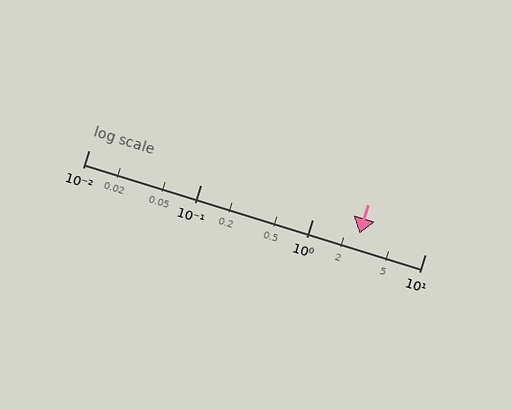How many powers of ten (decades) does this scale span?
The scale spans 3 decades, from 0.01 to 10.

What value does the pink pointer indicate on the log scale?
The pointer indicates approximately 2.6.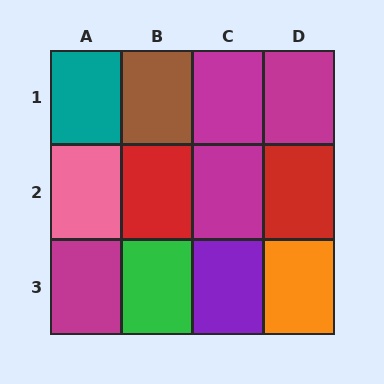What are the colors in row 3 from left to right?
Magenta, green, purple, orange.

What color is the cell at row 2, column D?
Red.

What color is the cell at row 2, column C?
Magenta.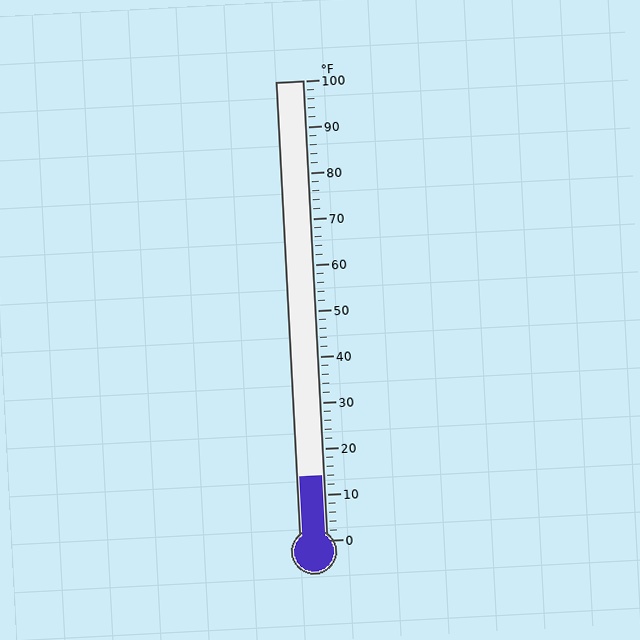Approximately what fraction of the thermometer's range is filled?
The thermometer is filled to approximately 15% of its range.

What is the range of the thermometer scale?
The thermometer scale ranges from 0°F to 100°F.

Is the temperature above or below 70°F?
The temperature is below 70°F.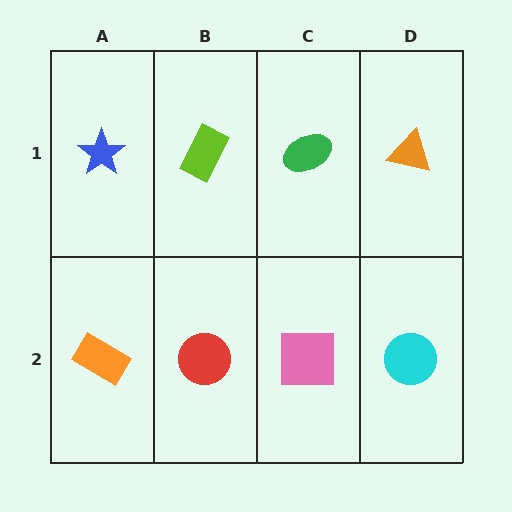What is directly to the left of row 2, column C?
A red circle.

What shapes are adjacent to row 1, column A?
An orange rectangle (row 2, column A), a lime rectangle (row 1, column B).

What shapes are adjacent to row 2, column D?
An orange triangle (row 1, column D), a pink square (row 2, column C).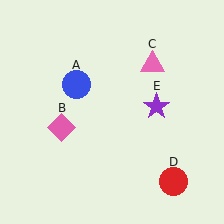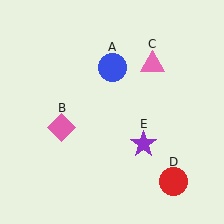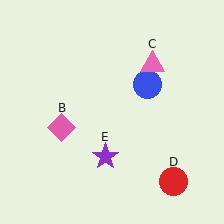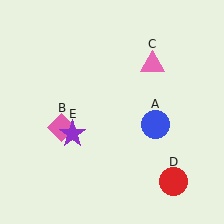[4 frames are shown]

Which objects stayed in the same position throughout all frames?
Pink diamond (object B) and pink triangle (object C) and red circle (object D) remained stationary.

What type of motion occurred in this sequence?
The blue circle (object A), purple star (object E) rotated clockwise around the center of the scene.